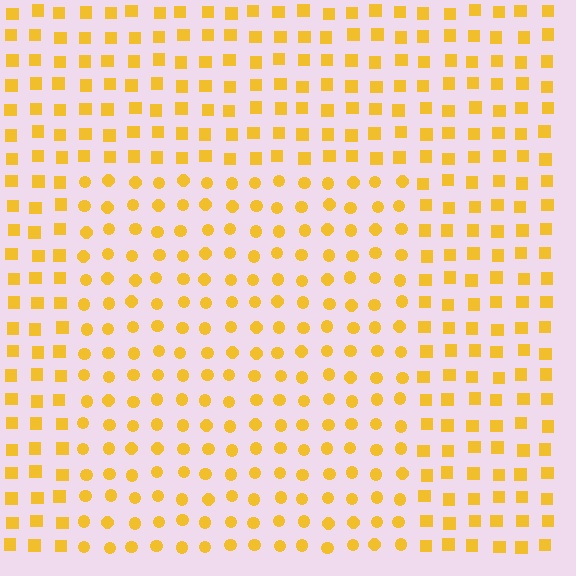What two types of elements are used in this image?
The image uses circles inside the rectangle region and squares outside it.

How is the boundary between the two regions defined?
The boundary is defined by a change in element shape: circles inside vs. squares outside. All elements share the same color and spacing.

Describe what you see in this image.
The image is filled with small yellow elements arranged in a uniform grid. A rectangle-shaped region contains circles, while the surrounding area contains squares. The boundary is defined purely by the change in element shape.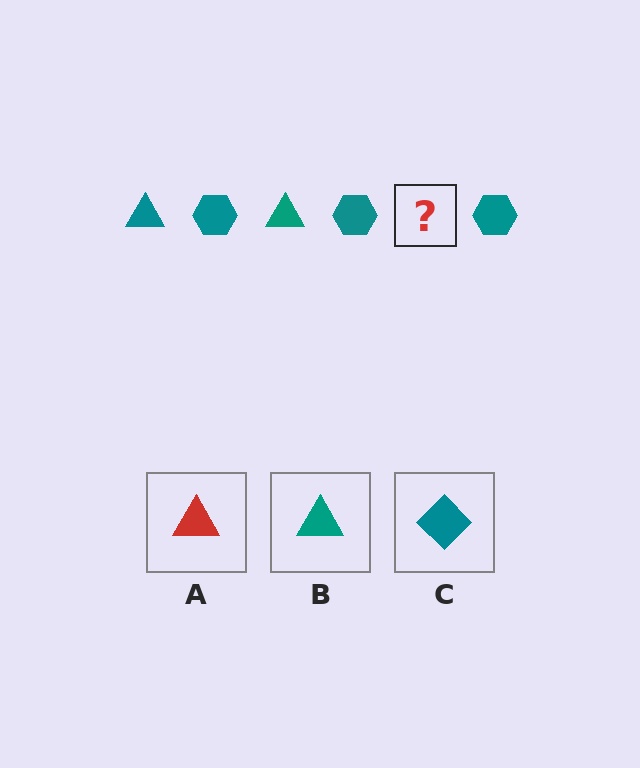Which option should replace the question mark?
Option B.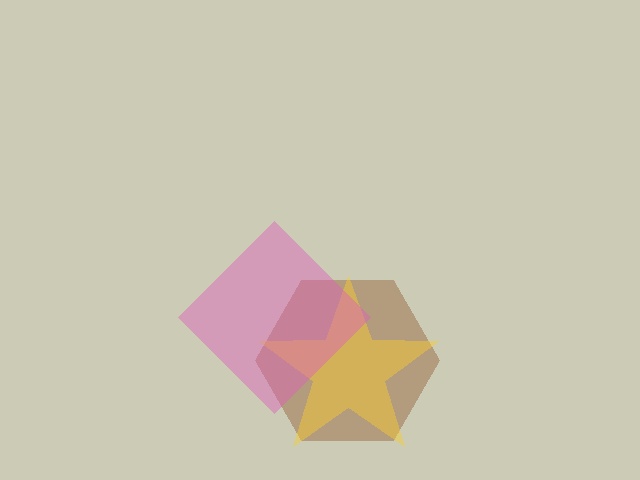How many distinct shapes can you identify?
There are 3 distinct shapes: a brown hexagon, a yellow star, a pink diamond.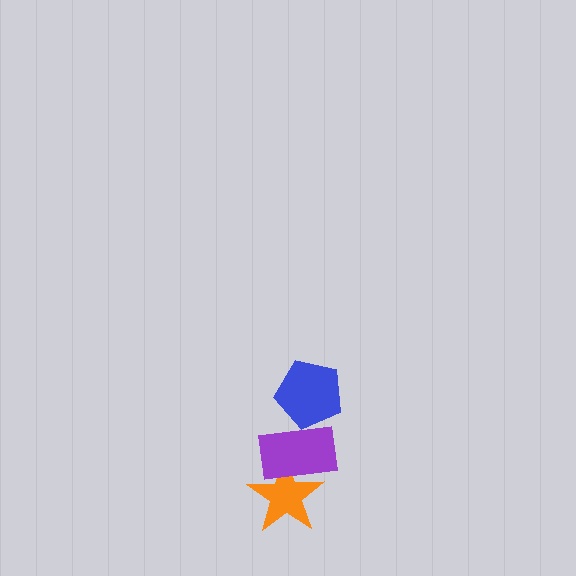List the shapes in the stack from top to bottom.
From top to bottom: the blue pentagon, the purple rectangle, the orange star.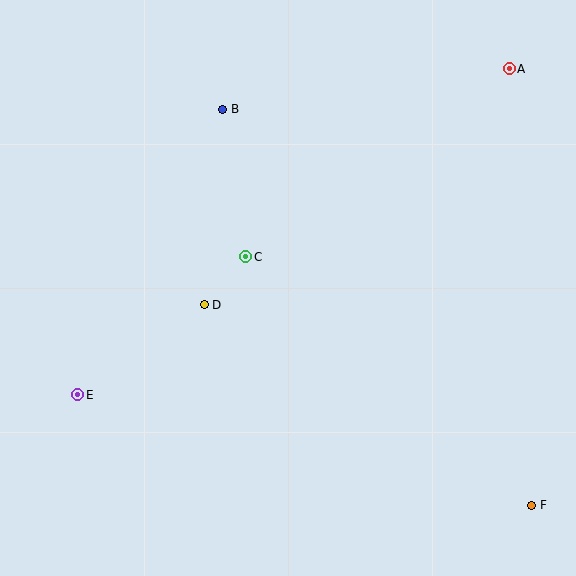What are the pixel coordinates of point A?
Point A is at (509, 69).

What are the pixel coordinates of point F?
Point F is at (532, 505).